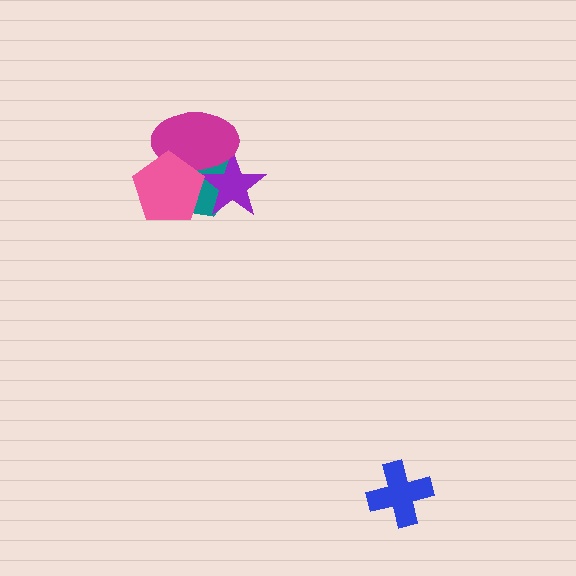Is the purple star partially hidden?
Yes, it is partially covered by another shape.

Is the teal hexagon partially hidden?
Yes, it is partially covered by another shape.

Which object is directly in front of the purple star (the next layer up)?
The magenta ellipse is directly in front of the purple star.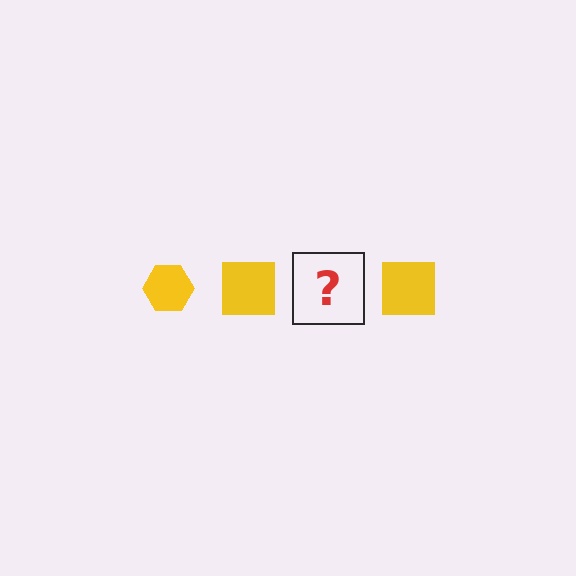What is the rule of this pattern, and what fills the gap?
The rule is that the pattern cycles through hexagon, square shapes in yellow. The gap should be filled with a yellow hexagon.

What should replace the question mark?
The question mark should be replaced with a yellow hexagon.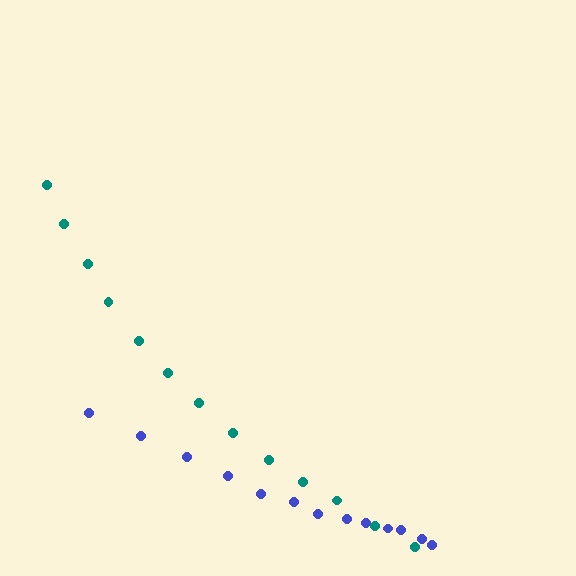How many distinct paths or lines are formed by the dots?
There are 2 distinct paths.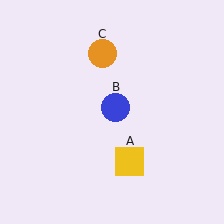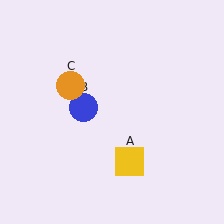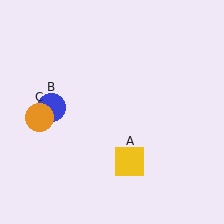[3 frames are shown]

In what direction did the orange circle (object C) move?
The orange circle (object C) moved down and to the left.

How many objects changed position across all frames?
2 objects changed position: blue circle (object B), orange circle (object C).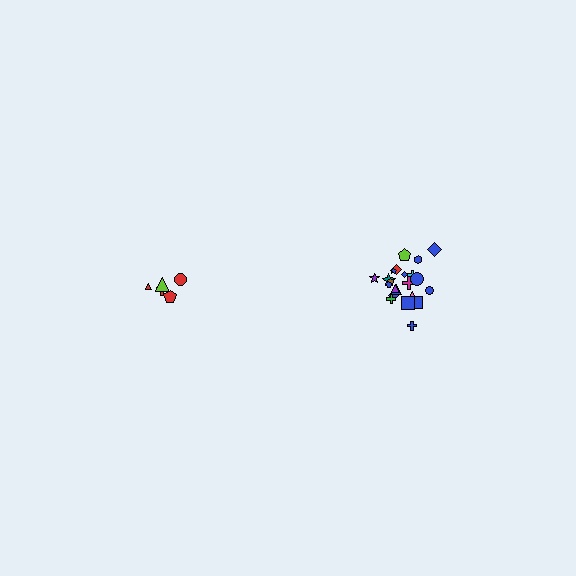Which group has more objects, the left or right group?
The right group.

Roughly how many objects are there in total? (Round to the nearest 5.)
Roughly 25 objects in total.